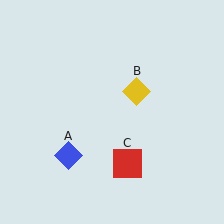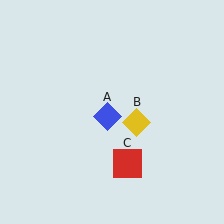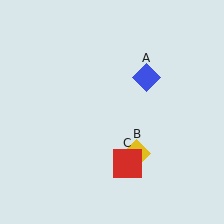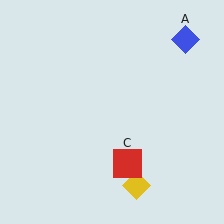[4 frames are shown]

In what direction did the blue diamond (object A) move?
The blue diamond (object A) moved up and to the right.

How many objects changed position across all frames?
2 objects changed position: blue diamond (object A), yellow diamond (object B).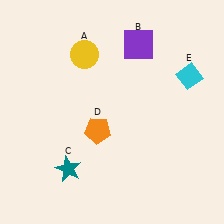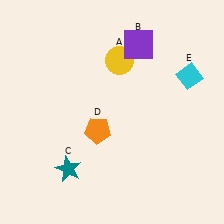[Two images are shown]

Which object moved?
The yellow circle (A) moved right.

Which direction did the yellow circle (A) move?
The yellow circle (A) moved right.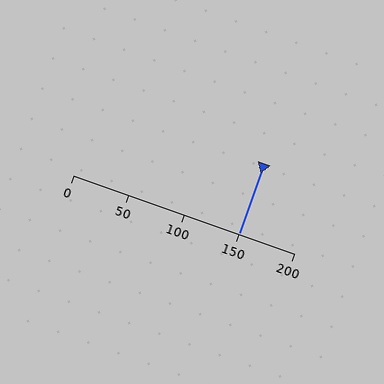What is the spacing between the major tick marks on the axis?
The major ticks are spaced 50 apart.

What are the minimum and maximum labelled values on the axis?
The axis runs from 0 to 200.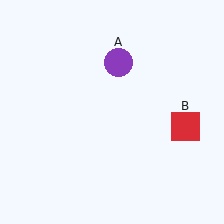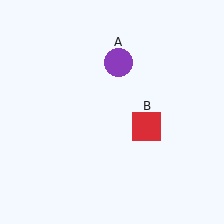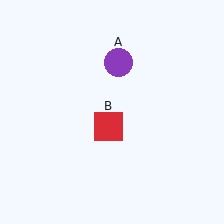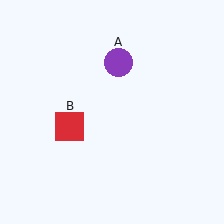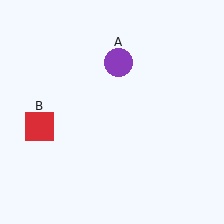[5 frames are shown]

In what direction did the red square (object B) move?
The red square (object B) moved left.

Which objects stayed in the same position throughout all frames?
Purple circle (object A) remained stationary.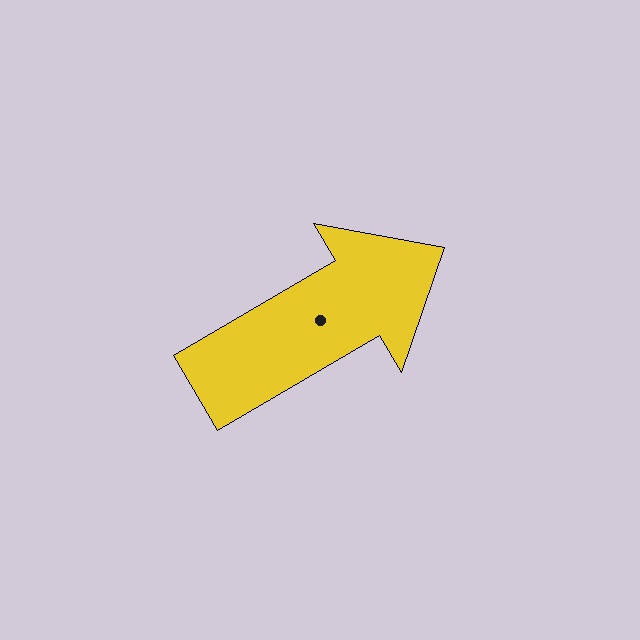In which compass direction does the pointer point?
Northeast.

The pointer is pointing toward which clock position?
Roughly 2 o'clock.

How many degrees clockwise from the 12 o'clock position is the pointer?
Approximately 60 degrees.